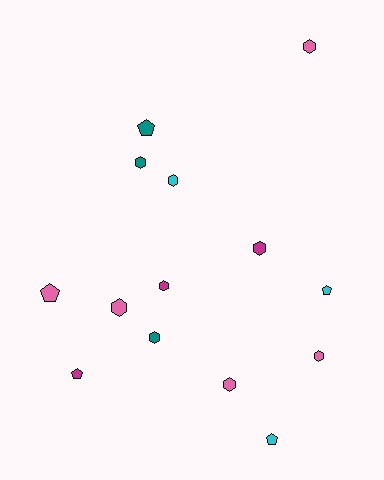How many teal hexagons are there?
There are 2 teal hexagons.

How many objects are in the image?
There are 14 objects.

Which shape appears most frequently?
Hexagon, with 9 objects.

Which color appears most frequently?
Pink, with 5 objects.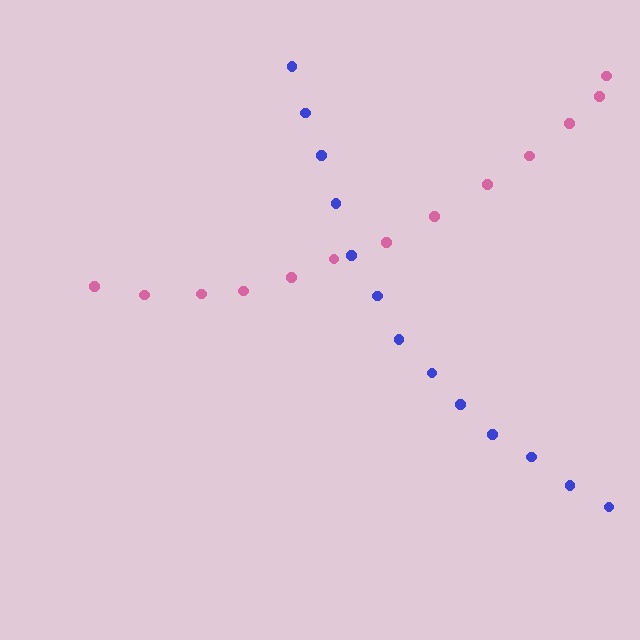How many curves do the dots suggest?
There are 2 distinct paths.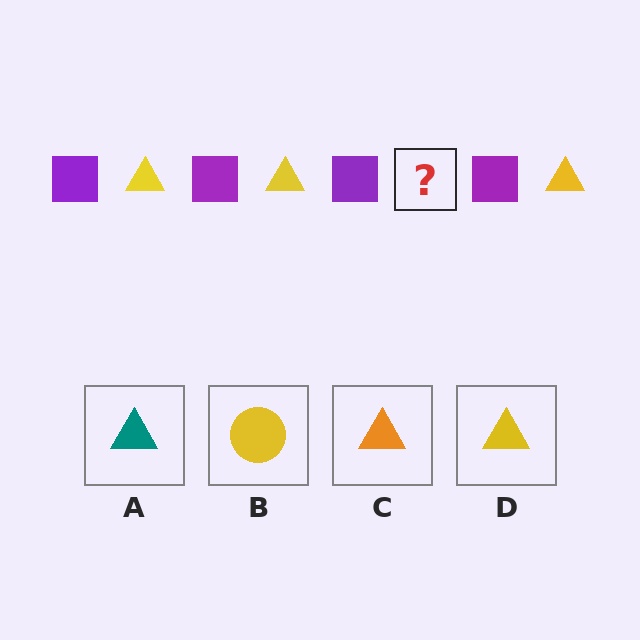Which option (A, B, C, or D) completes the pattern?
D.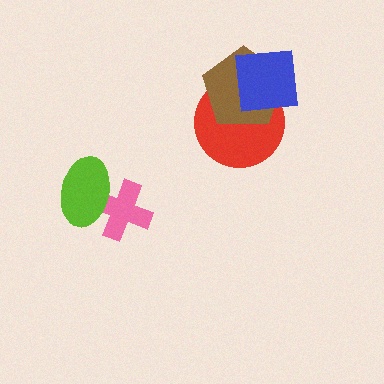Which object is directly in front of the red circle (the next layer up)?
The brown pentagon is directly in front of the red circle.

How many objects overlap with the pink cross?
1 object overlaps with the pink cross.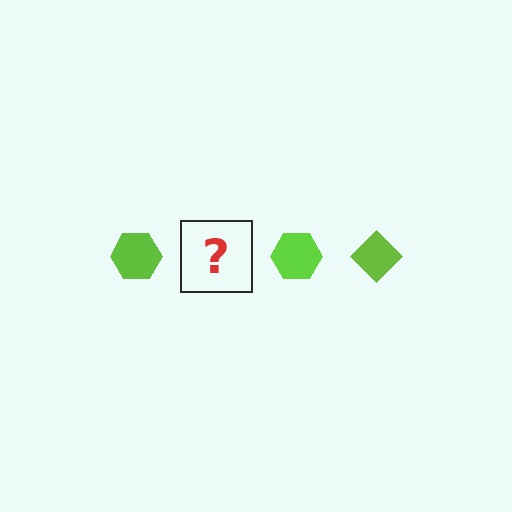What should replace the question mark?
The question mark should be replaced with a lime diamond.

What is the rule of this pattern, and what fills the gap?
The rule is that the pattern cycles through hexagon, diamond shapes in lime. The gap should be filled with a lime diamond.